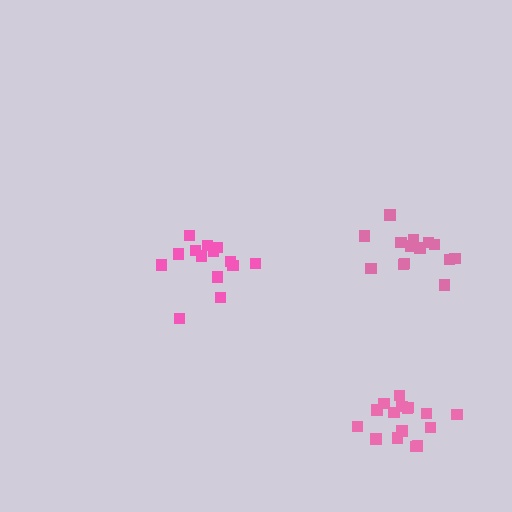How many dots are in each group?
Group 1: 14 dots, Group 2: 14 dots, Group 3: 16 dots (44 total).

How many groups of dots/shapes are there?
There are 3 groups.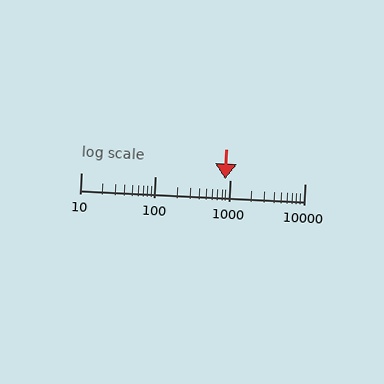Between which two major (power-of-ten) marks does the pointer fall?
The pointer is between 100 and 1000.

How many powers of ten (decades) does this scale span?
The scale spans 3 decades, from 10 to 10000.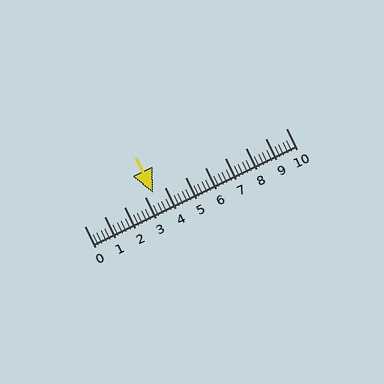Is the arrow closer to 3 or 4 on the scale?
The arrow is closer to 3.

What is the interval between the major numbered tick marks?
The major tick marks are spaced 1 units apart.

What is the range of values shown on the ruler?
The ruler shows values from 0 to 10.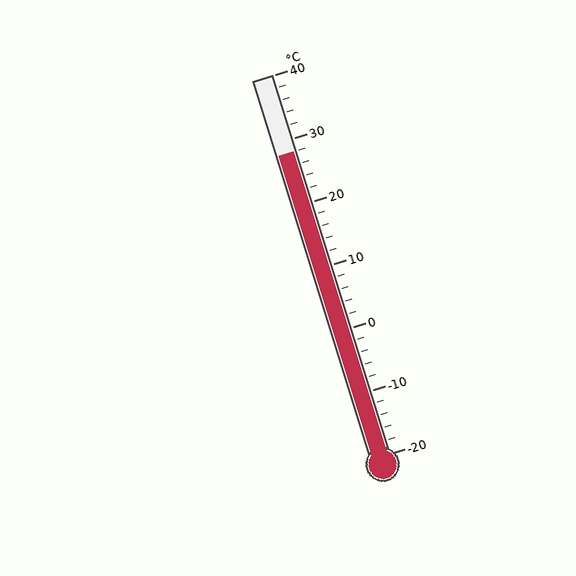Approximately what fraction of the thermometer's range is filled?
The thermometer is filled to approximately 80% of its range.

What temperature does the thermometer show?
The thermometer shows approximately 28°C.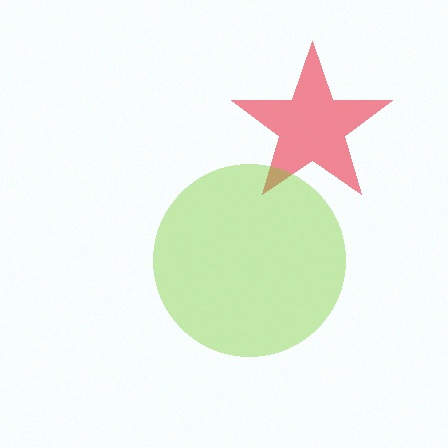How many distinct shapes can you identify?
There are 2 distinct shapes: a red star, a lime circle.